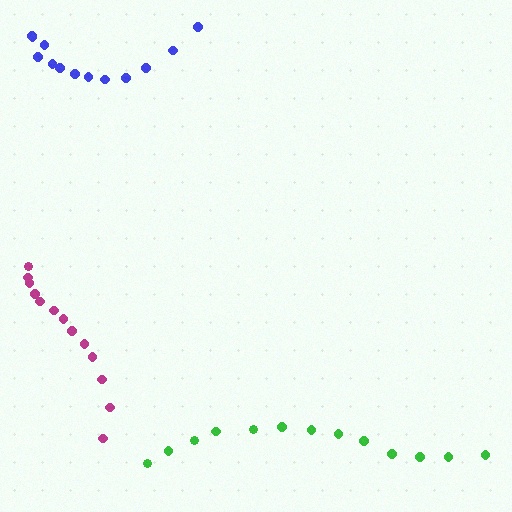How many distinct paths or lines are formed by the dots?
There are 3 distinct paths.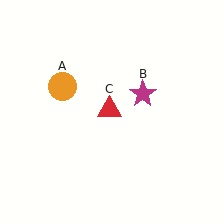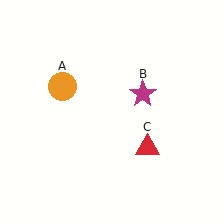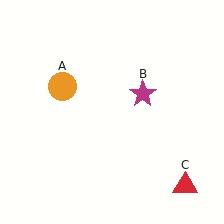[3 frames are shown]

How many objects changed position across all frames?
1 object changed position: red triangle (object C).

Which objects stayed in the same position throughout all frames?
Orange circle (object A) and magenta star (object B) remained stationary.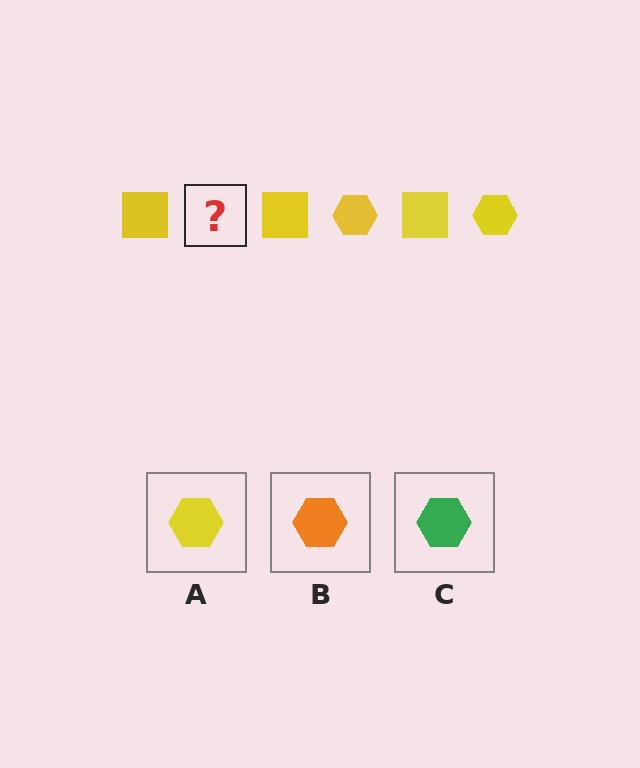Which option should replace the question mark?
Option A.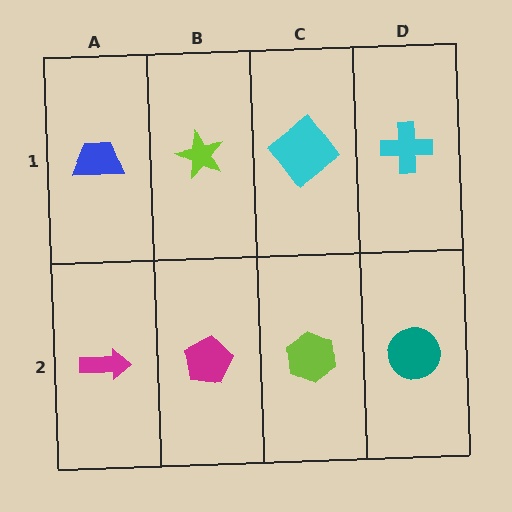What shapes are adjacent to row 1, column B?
A magenta pentagon (row 2, column B), a blue trapezoid (row 1, column A), a cyan diamond (row 1, column C).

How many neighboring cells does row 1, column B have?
3.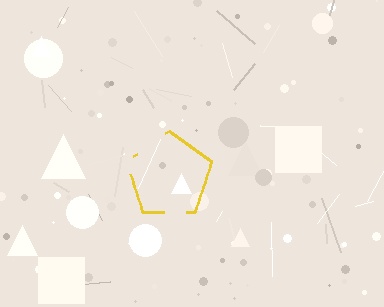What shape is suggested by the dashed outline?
The dashed outline suggests a pentagon.